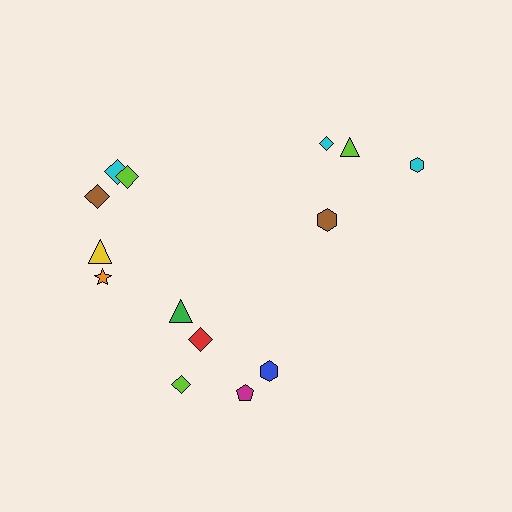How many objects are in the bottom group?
There are 4 objects.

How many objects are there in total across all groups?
There are 14 objects.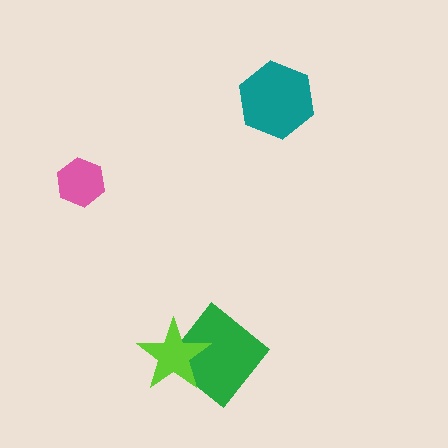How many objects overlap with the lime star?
1 object overlaps with the lime star.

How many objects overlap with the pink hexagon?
0 objects overlap with the pink hexagon.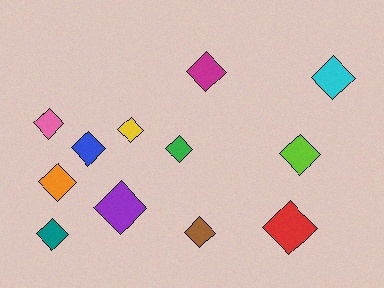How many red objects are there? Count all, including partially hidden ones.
There is 1 red object.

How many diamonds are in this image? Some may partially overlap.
There are 12 diamonds.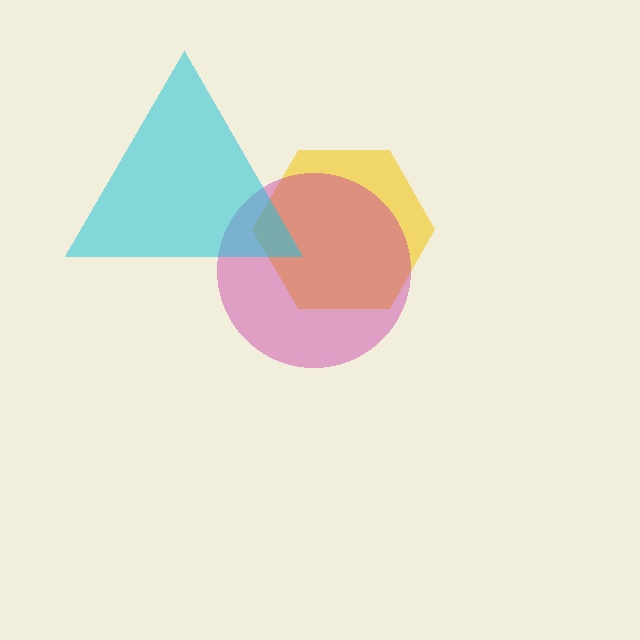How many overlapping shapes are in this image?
There are 3 overlapping shapes in the image.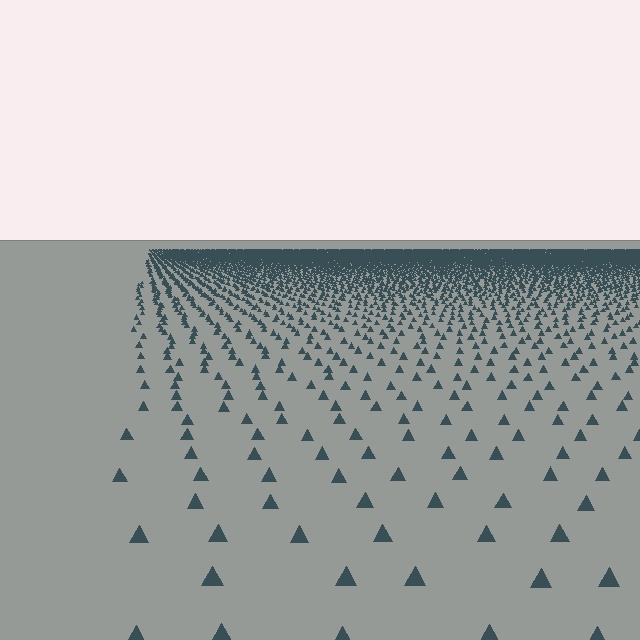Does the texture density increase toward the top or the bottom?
Density increases toward the top.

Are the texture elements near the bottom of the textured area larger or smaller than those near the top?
Larger. Near the bottom, elements are closer to the viewer and appear at a bigger on-screen size.